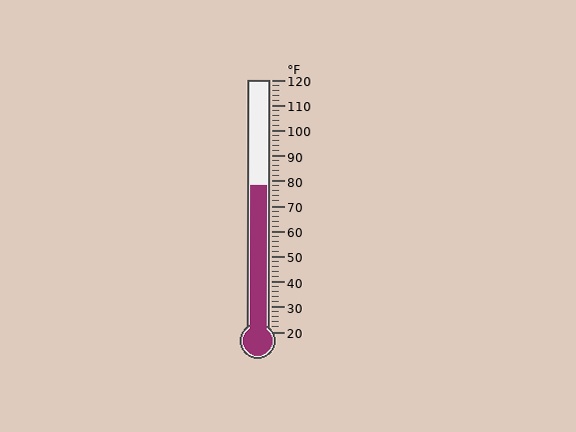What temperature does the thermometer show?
The thermometer shows approximately 78°F.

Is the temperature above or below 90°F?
The temperature is below 90°F.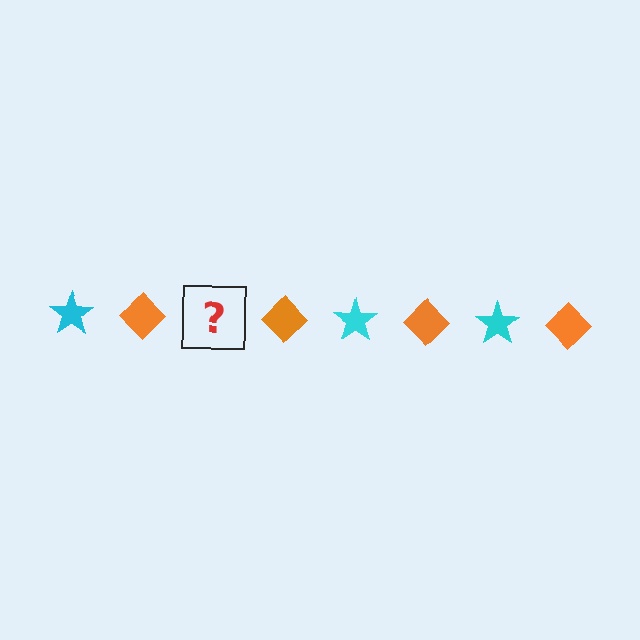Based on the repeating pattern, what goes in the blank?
The blank should be a cyan star.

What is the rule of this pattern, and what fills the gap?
The rule is that the pattern alternates between cyan star and orange diamond. The gap should be filled with a cyan star.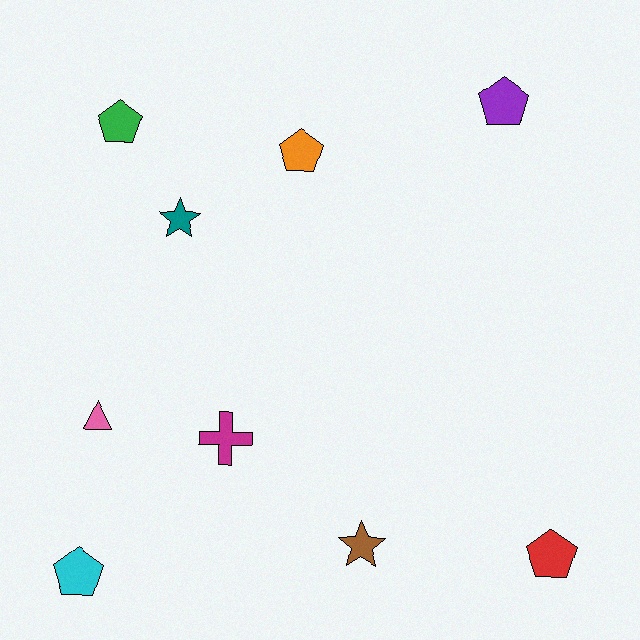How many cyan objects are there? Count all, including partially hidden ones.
There is 1 cyan object.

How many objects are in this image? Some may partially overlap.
There are 9 objects.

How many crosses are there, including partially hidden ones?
There is 1 cross.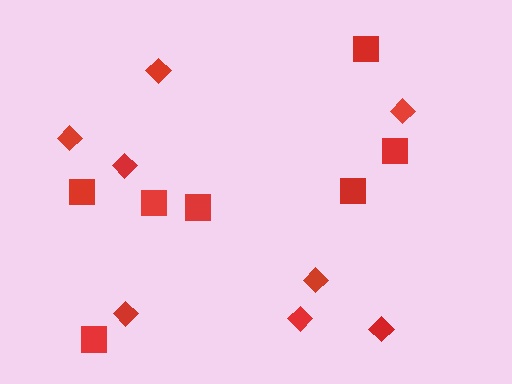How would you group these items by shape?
There are 2 groups: one group of squares (7) and one group of diamonds (8).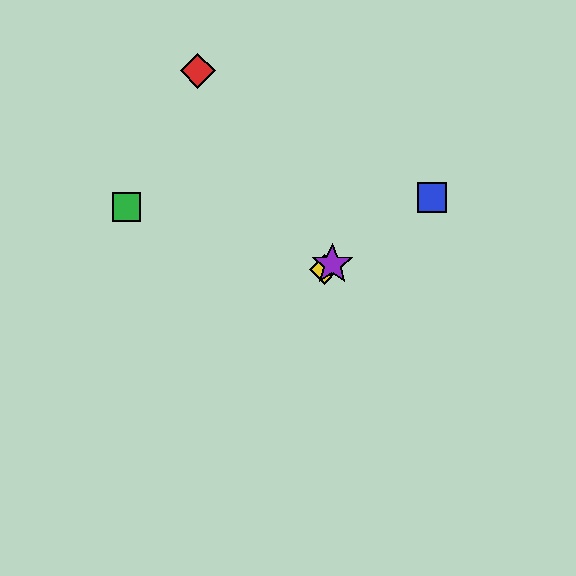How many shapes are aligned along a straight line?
3 shapes (the blue square, the yellow diamond, the purple star) are aligned along a straight line.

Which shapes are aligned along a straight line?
The blue square, the yellow diamond, the purple star are aligned along a straight line.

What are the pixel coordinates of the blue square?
The blue square is at (432, 197).